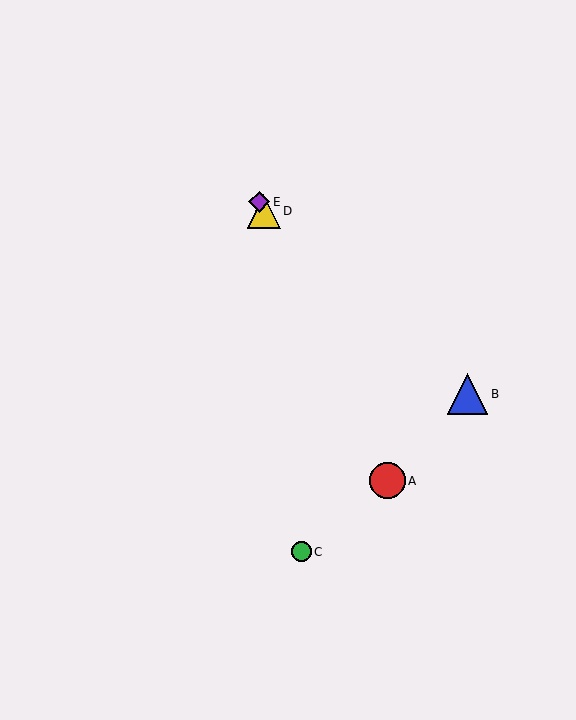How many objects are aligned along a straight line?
3 objects (A, D, E) are aligned along a straight line.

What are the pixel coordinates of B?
Object B is at (467, 394).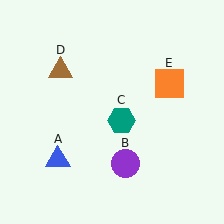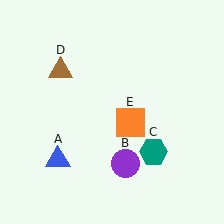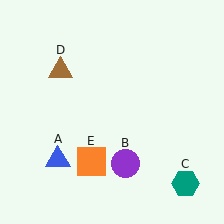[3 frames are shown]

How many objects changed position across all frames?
2 objects changed position: teal hexagon (object C), orange square (object E).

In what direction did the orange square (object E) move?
The orange square (object E) moved down and to the left.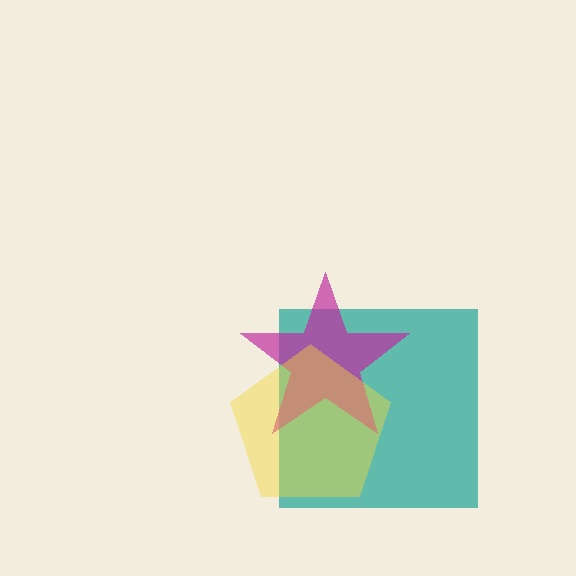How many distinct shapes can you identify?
There are 3 distinct shapes: a teal square, a magenta star, a yellow pentagon.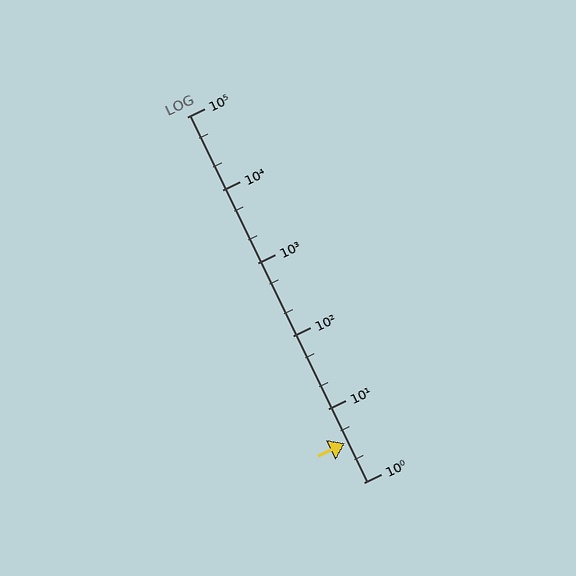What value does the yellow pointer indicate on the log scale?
The pointer indicates approximately 3.4.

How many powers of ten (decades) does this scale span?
The scale spans 5 decades, from 1 to 100000.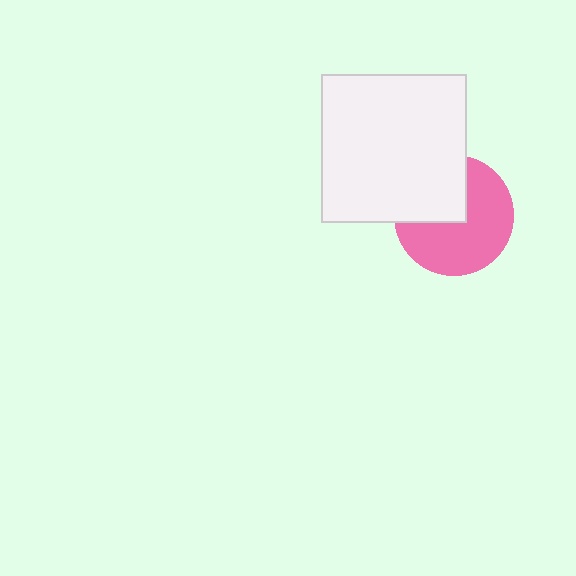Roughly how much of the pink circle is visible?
About half of it is visible (roughly 63%).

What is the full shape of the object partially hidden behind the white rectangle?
The partially hidden object is a pink circle.